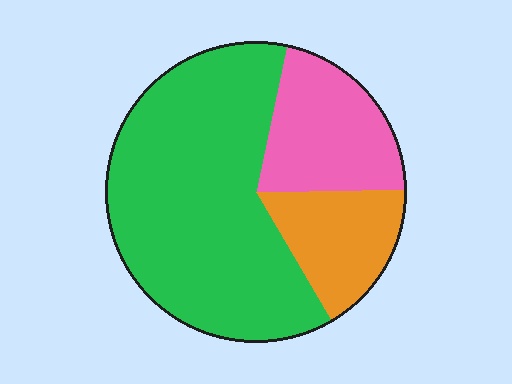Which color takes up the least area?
Orange, at roughly 15%.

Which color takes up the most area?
Green, at roughly 60%.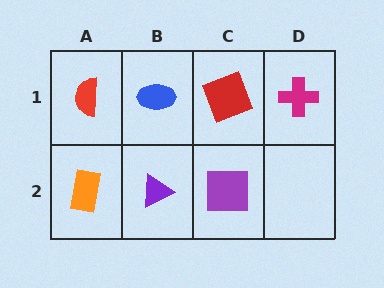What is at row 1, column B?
A blue ellipse.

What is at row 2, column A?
An orange rectangle.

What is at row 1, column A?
A red semicircle.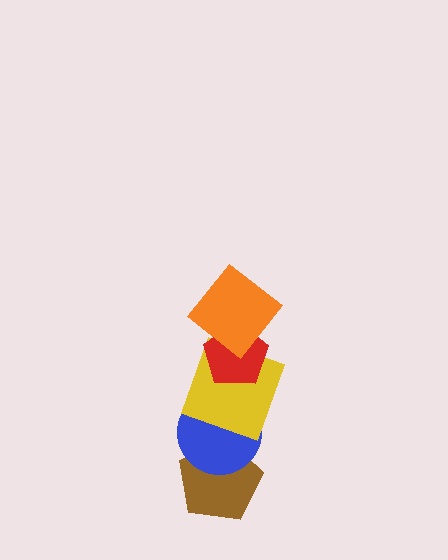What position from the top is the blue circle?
The blue circle is 4th from the top.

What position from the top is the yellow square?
The yellow square is 3rd from the top.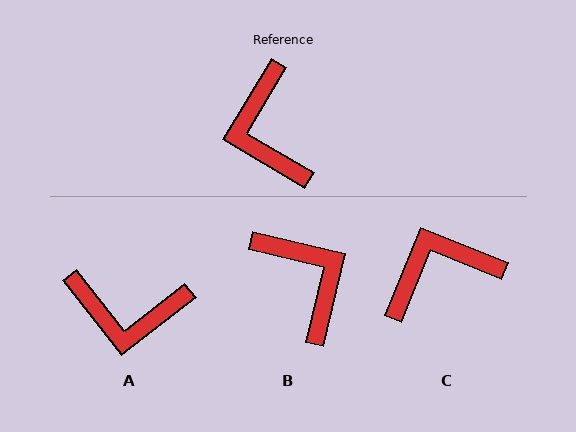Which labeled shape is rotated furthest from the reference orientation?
B, about 163 degrees away.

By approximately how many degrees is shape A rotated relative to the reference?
Approximately 68 degrees counter-clockwise.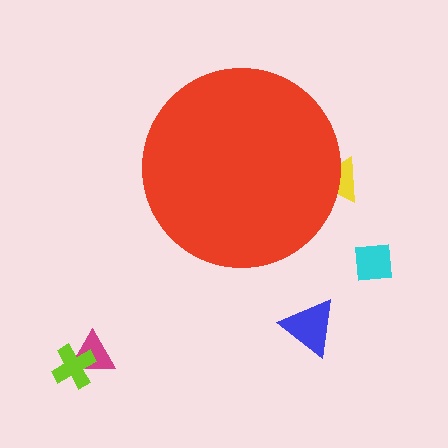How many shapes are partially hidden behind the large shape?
1 shape is partially hidden.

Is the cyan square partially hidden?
No, the cyan square is fully visible.